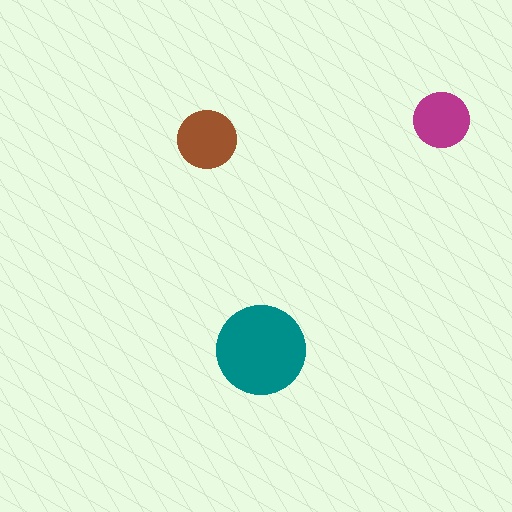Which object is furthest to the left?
The brown circle is leftmost.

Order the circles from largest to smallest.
the teal one, the brown one, the magenta one.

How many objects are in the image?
There are 3 objects in the image.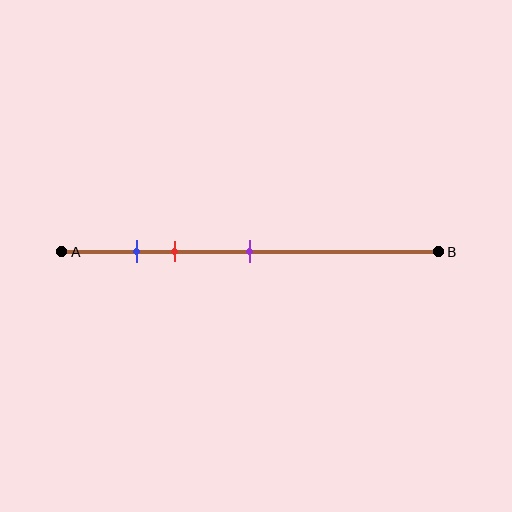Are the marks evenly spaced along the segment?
No, the marks are not evenly spaced.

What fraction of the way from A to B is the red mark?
The red mark is approximately 30% (0.3) of the way from A to B.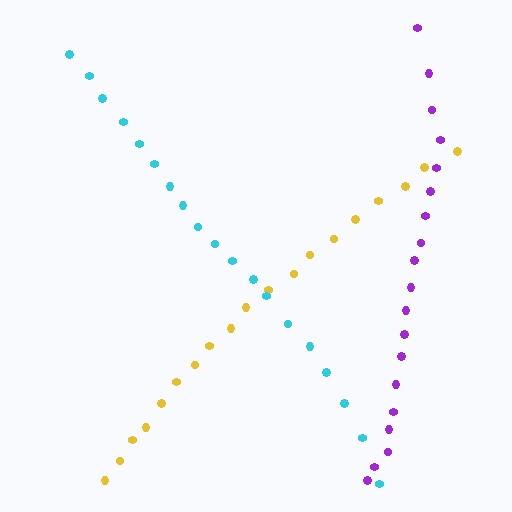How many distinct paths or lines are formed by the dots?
There are 3 distinct paths.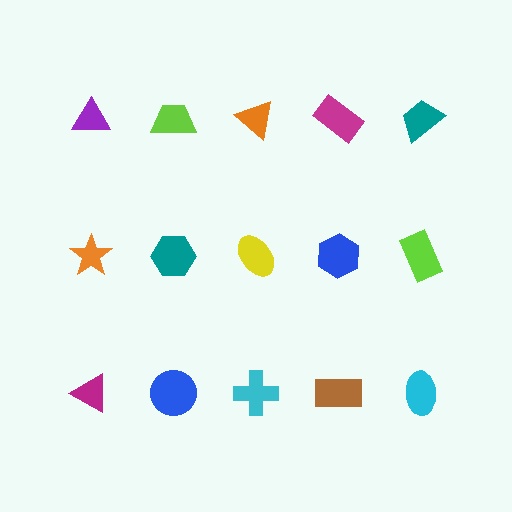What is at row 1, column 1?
A purple triangle.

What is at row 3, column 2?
A blue circle.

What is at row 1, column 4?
A magenta rectangle.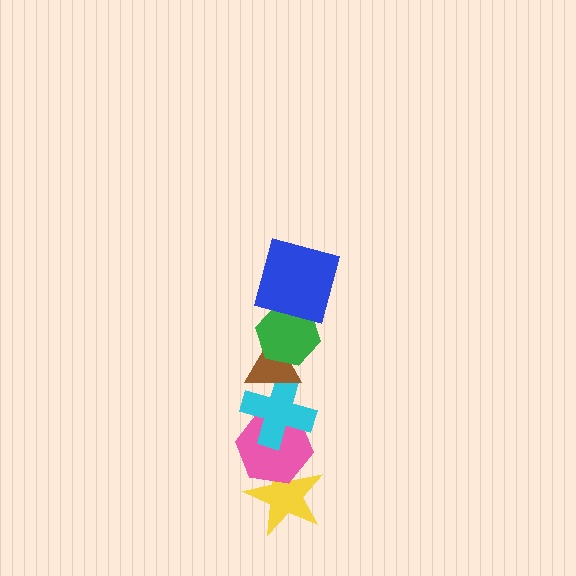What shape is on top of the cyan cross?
The brown triangle is on top of the cyan cross.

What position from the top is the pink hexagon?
The pink hexagon is 5th from the top.